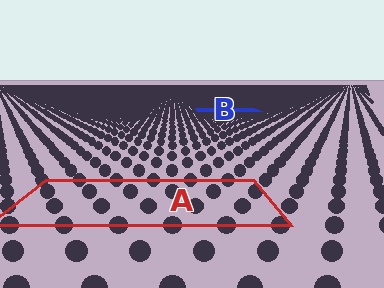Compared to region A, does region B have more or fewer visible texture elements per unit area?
Region B has more texture elements per unit area — they are packed more densely because it is farther away.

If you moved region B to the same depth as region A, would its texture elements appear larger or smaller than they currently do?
They would appear larger. At a closer depth, the same texture elements are projected at a bigger on-screen size.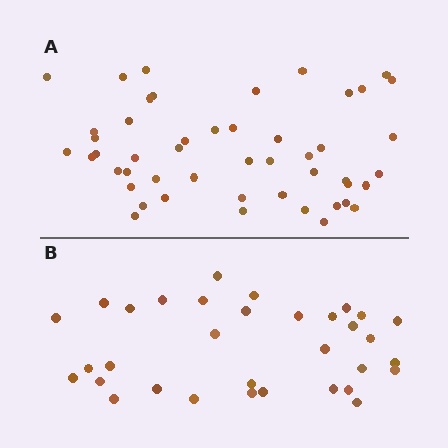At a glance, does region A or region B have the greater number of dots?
Region A (the top region) has more dots.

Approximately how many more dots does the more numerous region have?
Region A has approximately 15 more dots than region B.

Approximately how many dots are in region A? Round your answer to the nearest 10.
About 50 dots. (The exact count is 49, which rounds to 50.)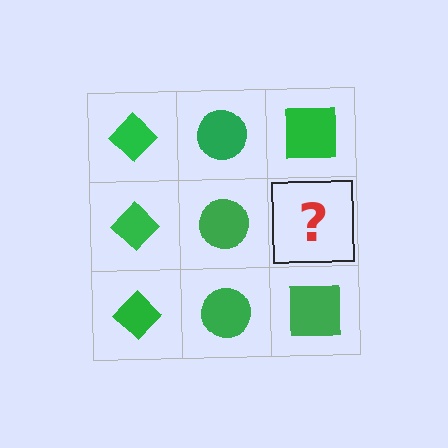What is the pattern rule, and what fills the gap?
The rule is that each column has a consistent shape. The gap should be filled with a green square.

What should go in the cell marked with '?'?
The missing cell should contain a green square.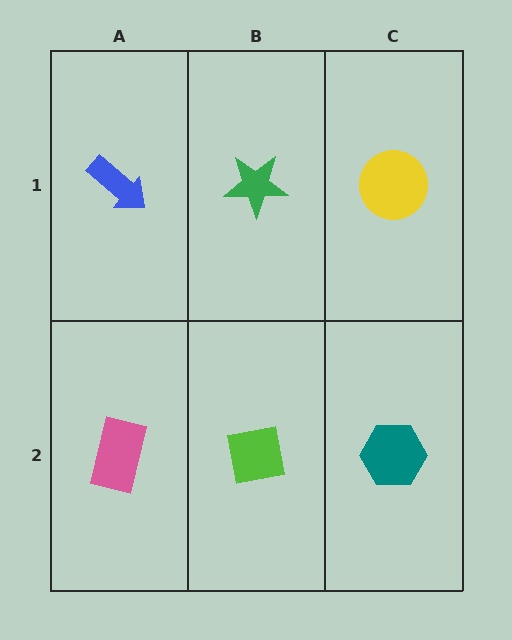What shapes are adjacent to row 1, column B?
A lime square (row 2, column B), a blue arrow (row 1, column A), a yellow circle (row 1, column C).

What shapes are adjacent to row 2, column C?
A yellow circle (row 1, column C), a lime square (row 2, column B).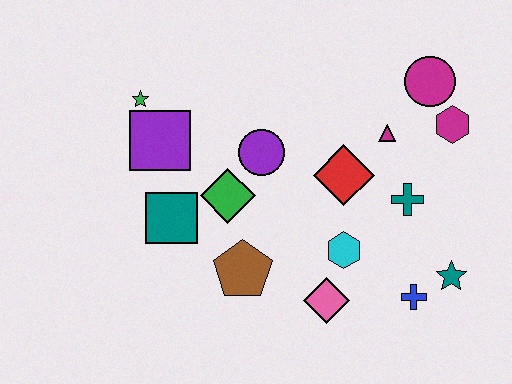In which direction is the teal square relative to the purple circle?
The teal square is to the left of the purple circle.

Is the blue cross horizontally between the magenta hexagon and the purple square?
Yes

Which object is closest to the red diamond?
The magenta triangle is closest to the red diamond.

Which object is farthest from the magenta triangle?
The green star is farthest from the magenta triangle.